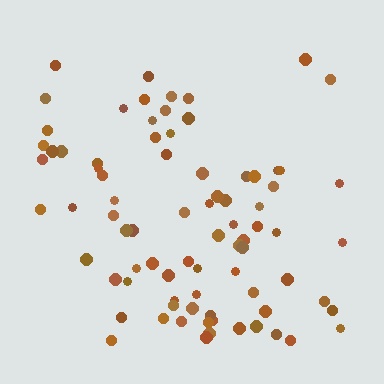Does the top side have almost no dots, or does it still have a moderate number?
Still a moderate number, just noticeably fewer than the bottom.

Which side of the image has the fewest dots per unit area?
The top.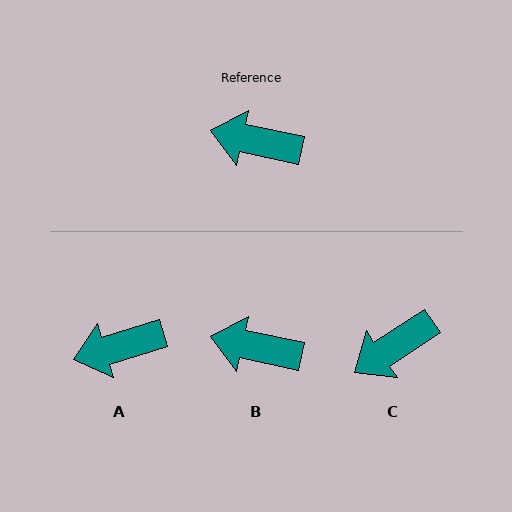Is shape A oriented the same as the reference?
No, it is off by about 29 degrees.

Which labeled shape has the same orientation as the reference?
B.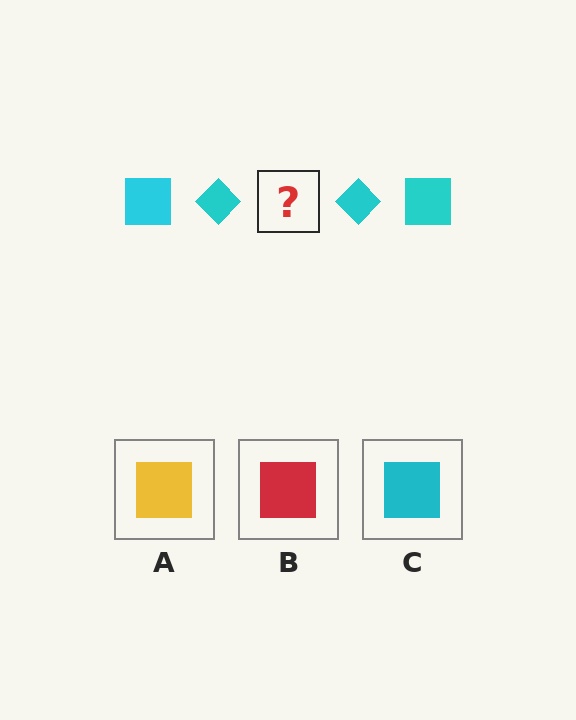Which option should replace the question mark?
Option C.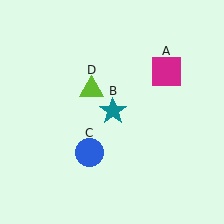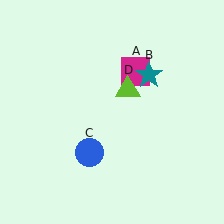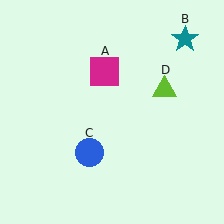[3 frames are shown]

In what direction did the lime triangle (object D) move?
The lime triangle (object D) moved right.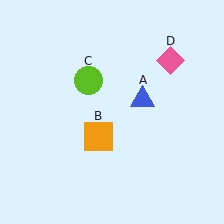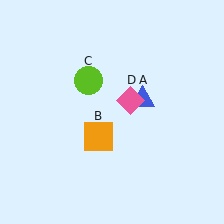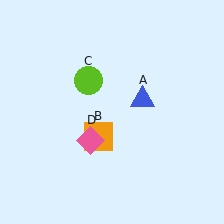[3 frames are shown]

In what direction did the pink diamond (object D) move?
The pink diamond (object D) moved down and to the left.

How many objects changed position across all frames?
1 object changed position: pink diamond (object D).